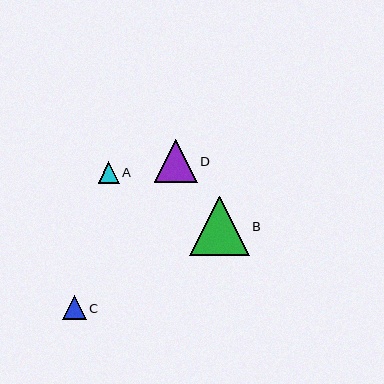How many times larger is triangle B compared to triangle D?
Triangle B is approximately 1.4 times the size of triangle D.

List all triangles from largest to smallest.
From largest to smallest: B, D, C, A.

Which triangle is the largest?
Triangle B is the largest with a size of approximately 60 pixels.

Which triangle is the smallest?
Triangle A is the smallest with a size of approximately 21 pixels.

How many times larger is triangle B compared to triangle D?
Triangle B is approximately 1.4 times the size of triangle D.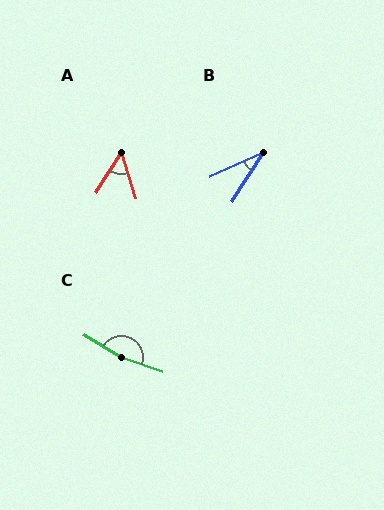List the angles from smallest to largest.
B (33°), A (50°), C (167°).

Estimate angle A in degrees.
Approximately 50 degrees.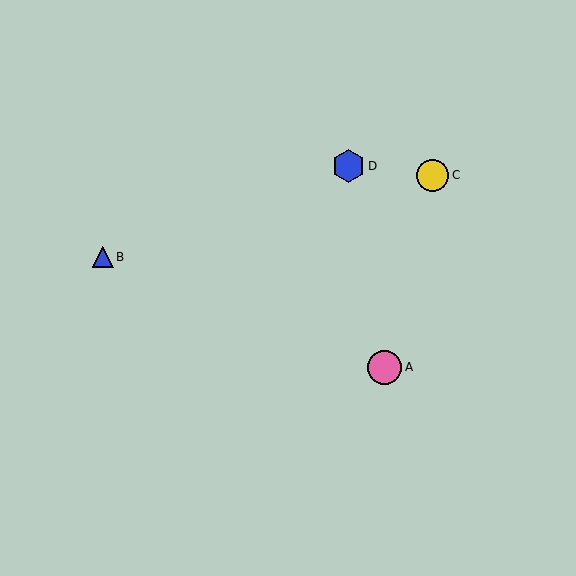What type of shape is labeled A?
Shape A is a pink circle.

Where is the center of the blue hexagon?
The center of the blue hexagon is at (348, 166).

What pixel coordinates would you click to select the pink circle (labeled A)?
Click at (385, 367) to select the pink circle A.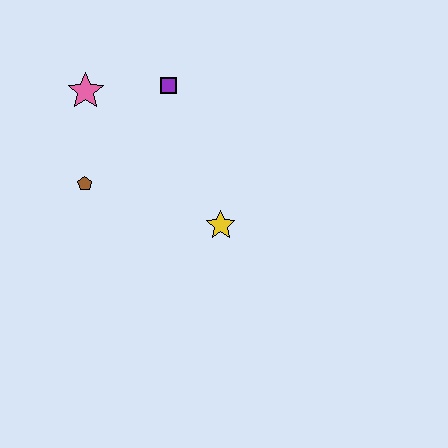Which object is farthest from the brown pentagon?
The yellow star is farthest from the brown pentagon.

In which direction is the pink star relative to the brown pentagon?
The pink star is above the brown pentagon.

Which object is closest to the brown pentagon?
The pink star is closest to the brown pentagon.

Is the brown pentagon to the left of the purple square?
Yes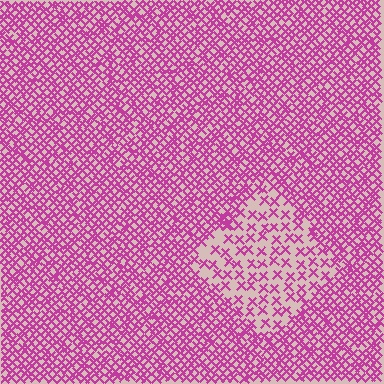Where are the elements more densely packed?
The elements are more densely packed outside the diamond boundary.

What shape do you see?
I see a diamond.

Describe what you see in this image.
The image contains small magenta elements arranged at two different densities. A diamond-shaped region is visible where the elements are less densely packed than the surrounding area.